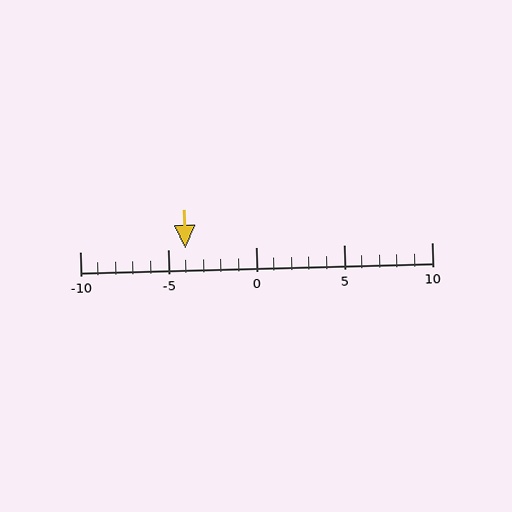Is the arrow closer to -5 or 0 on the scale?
The arrow is closer to -5.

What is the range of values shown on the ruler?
The ruler shows values from -10 to 10.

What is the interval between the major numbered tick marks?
The major tick marks are spaced 5 units apart.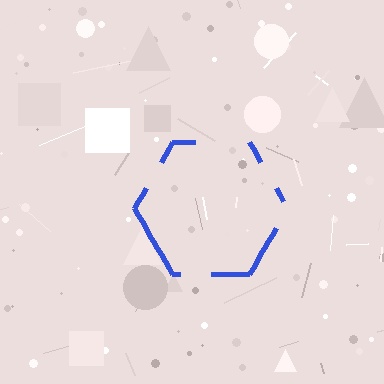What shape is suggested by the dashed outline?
The dashed outline suggests a hexagon.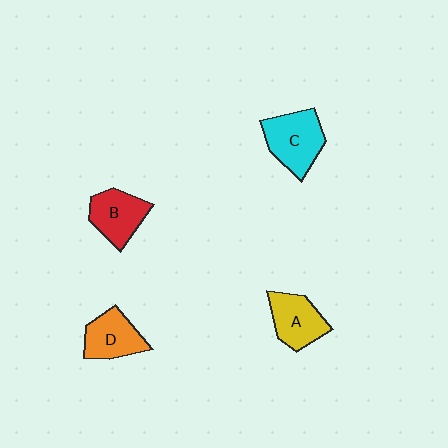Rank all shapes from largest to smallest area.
From largest to smallest: C (cyan), B (red), A (yellow), D (orange).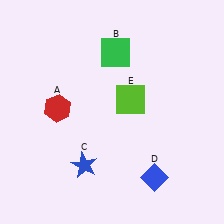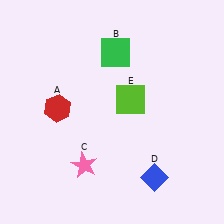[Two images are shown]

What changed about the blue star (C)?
In Image 1, C is blue. In Image 2, it changed to pink.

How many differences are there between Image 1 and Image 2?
There is 1 difference between the two images.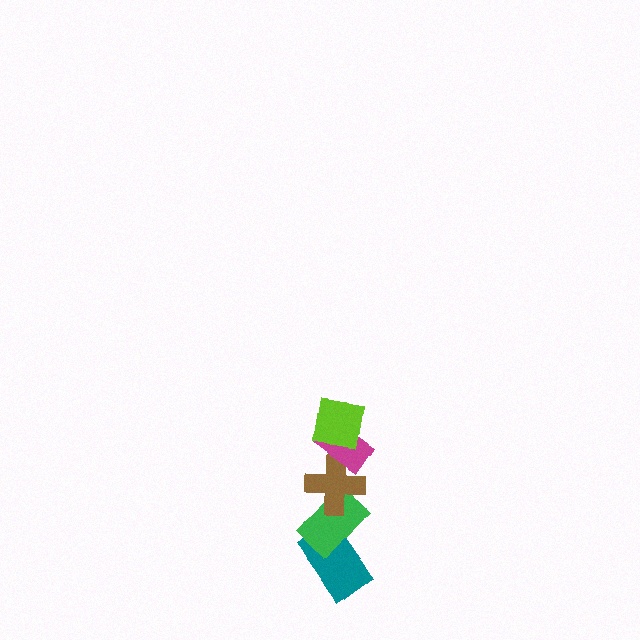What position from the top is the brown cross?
The brown cross is 3rd from the top.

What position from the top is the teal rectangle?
The teal rectangle is 5th from the top.